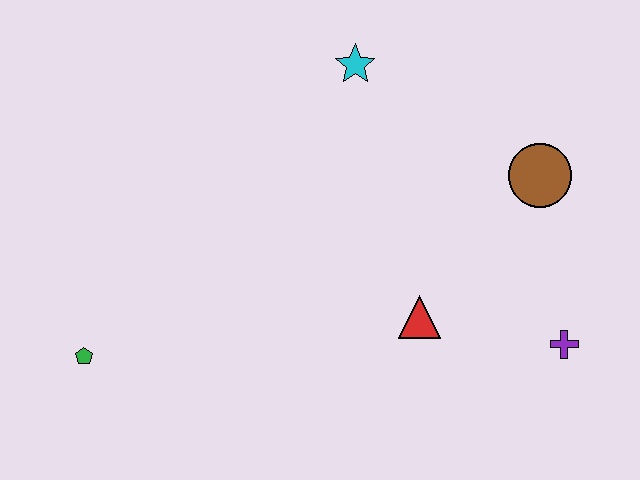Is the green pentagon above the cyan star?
No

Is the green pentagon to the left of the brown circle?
Yes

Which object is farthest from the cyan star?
The green pentagon is farthest from the cyan star.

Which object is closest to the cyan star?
The brown circle is closest to the cyan star.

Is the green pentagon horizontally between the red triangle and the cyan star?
No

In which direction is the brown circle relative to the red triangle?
The brown circle is above the red triangle.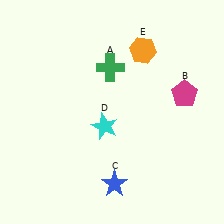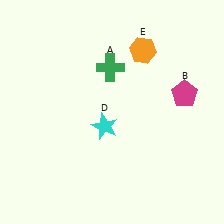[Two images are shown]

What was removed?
The blue star (C) was removed in Image 2.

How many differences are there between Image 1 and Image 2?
There is 1 difference between the two images.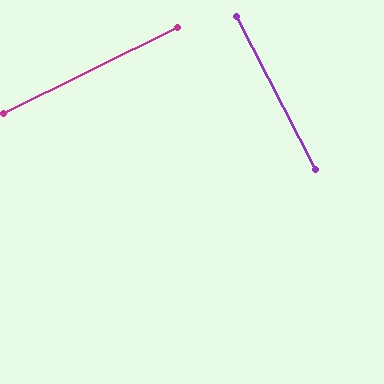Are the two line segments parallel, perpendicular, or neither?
Perpendicular — they meet at approximately 89°.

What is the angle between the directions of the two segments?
Approximately 89 degrees.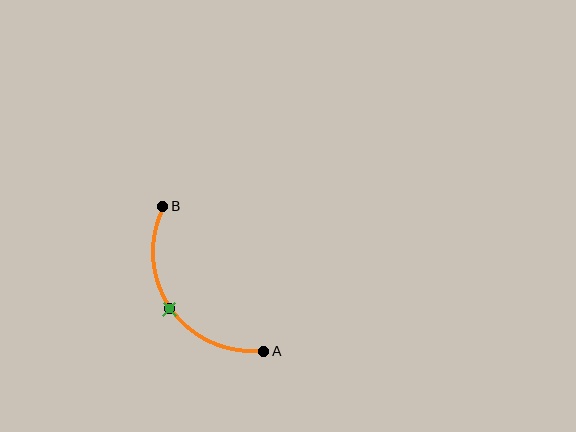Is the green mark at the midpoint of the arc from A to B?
Yes. The green mark lies on the arc at equal arc-length from both A and B — it is the arc midpoint.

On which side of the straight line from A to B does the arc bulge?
The arc bulges below and to the left of the straight line connecting A and B.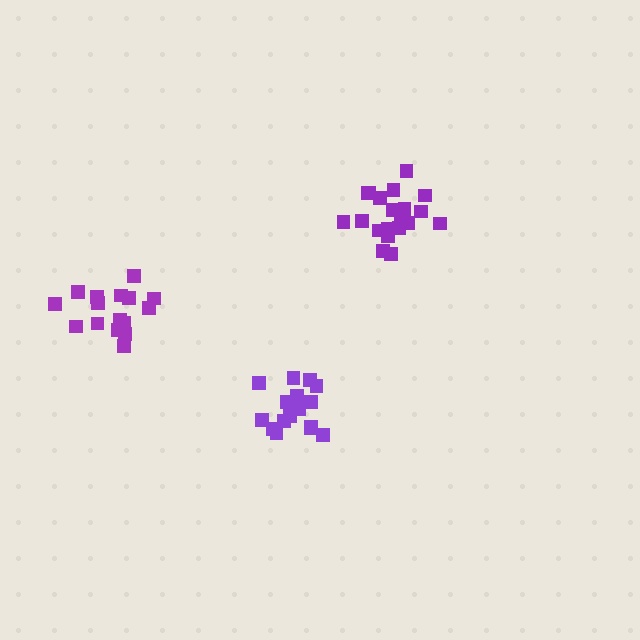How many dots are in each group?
Group 1: 20 dots, Group 2: 16 dots, Group 3: 16 dots (52 total).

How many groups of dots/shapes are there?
There are 3 groups.